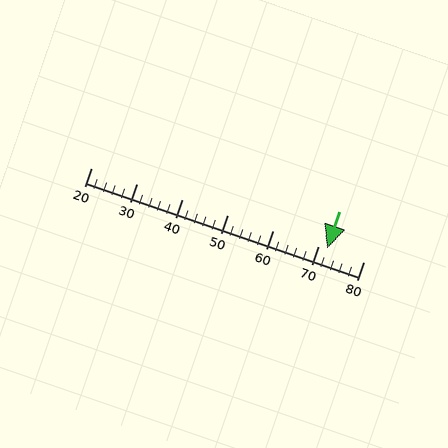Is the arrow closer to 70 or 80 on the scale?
The arrow is closer to 70.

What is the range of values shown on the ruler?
The ruler shows values from 20 to 80.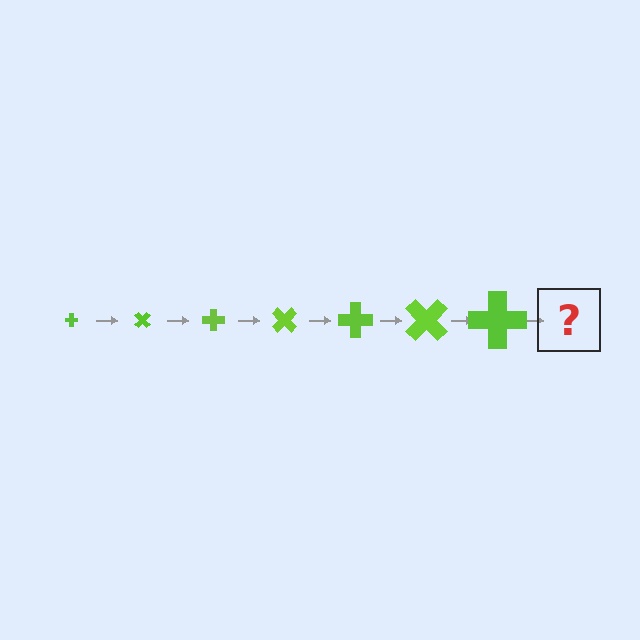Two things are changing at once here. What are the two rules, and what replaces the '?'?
The two rules are that the cross grows larger each step and it rotates 45 degrees each step. The '?' should be a cross, larger than the previous one and rotated 315 degrees from the start.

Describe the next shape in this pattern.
It should be a cross, larger than the previous one and rotated 315 degrees from the start.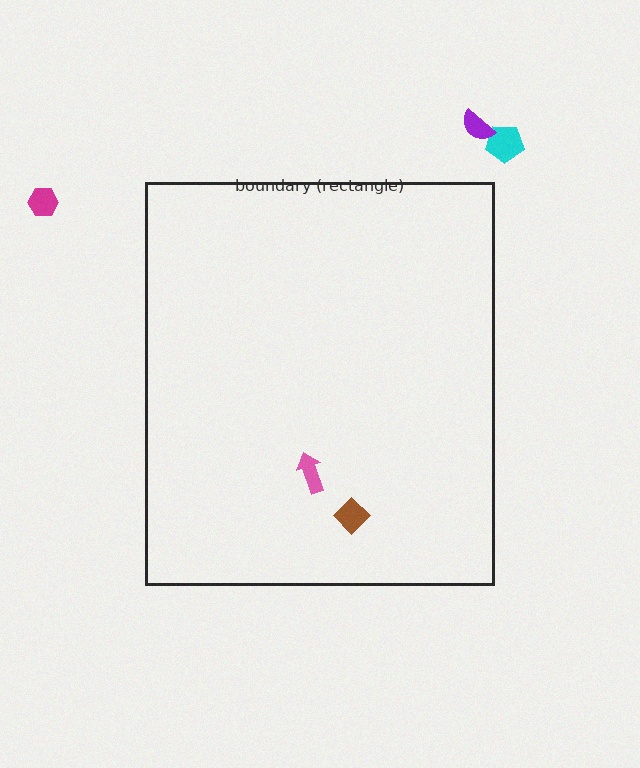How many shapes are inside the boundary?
2 inside, 3 outside.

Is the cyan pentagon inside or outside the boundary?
Outside.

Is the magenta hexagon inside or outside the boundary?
Outside.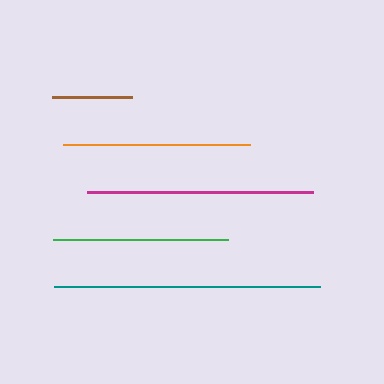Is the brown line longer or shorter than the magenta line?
The magenta line is longer than the brown line.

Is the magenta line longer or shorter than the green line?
The magenta line is longer than the green line.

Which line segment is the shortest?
The brown line is the shortest at approximately 81 pixels.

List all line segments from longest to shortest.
From longest to shortest: teal, magenta, orange, green, brown.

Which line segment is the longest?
The teal line is the longest at approximately 265 pixels.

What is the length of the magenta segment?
The magenta segment is approximately 226 pixels long.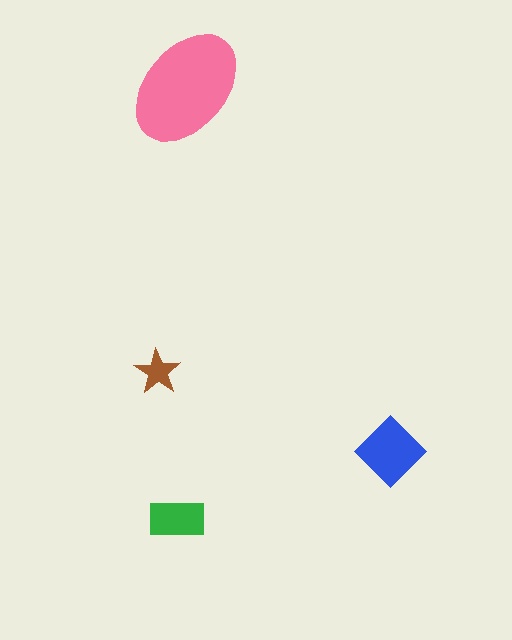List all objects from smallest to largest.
The brown star, the green rectangle, the blue diamond, the pink ellipse.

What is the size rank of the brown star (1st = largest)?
4th.